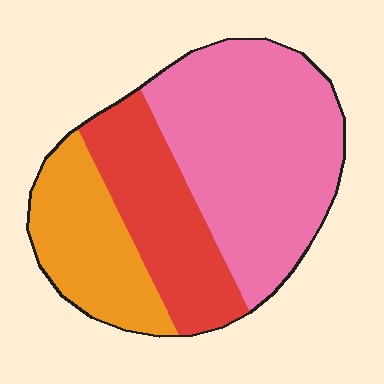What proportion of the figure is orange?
Orange takes up about one quarter (1/4) of the figure.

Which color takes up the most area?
Pink, at roughly 50%.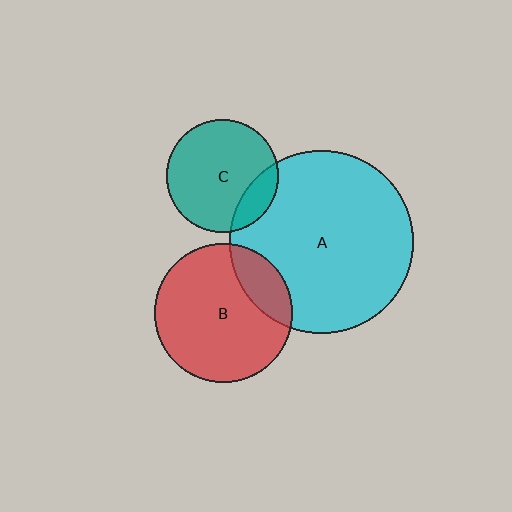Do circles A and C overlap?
Yes.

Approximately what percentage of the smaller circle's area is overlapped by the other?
Approximately 15%.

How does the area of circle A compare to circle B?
Approximately 1.8 times.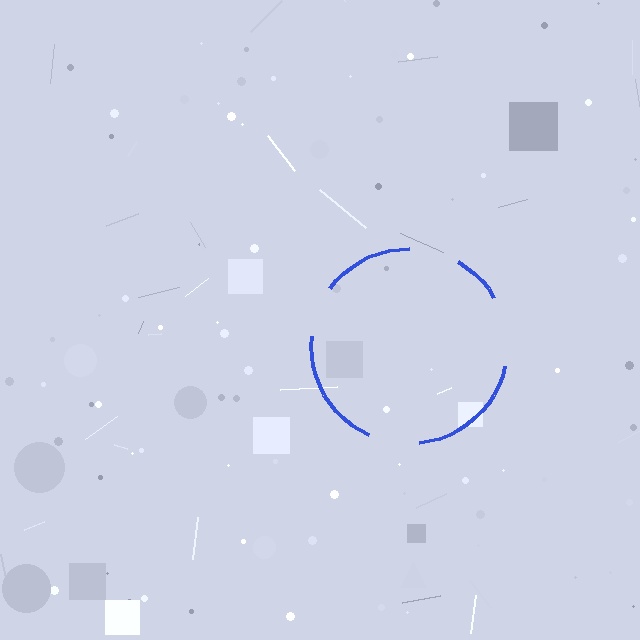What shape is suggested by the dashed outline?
The dashed outline suggests a circle.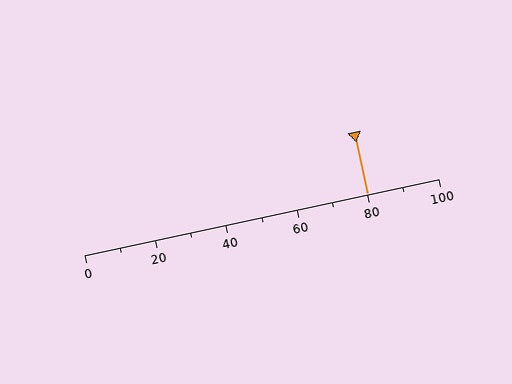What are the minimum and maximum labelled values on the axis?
The axis runs from 0 to 100.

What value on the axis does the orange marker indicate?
The marker indicates approximately 80.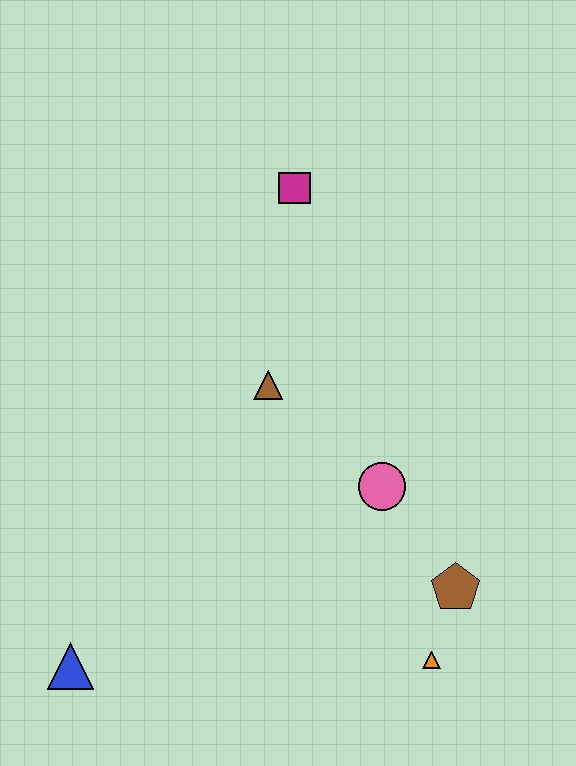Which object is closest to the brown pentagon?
The orange triangle is closest to the brown pentagon.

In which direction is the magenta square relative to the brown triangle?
The magenta square is above the brown triangle.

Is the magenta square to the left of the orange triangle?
Yes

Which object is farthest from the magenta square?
The blue triangle is farthest from the magenta square.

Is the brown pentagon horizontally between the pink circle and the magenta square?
No